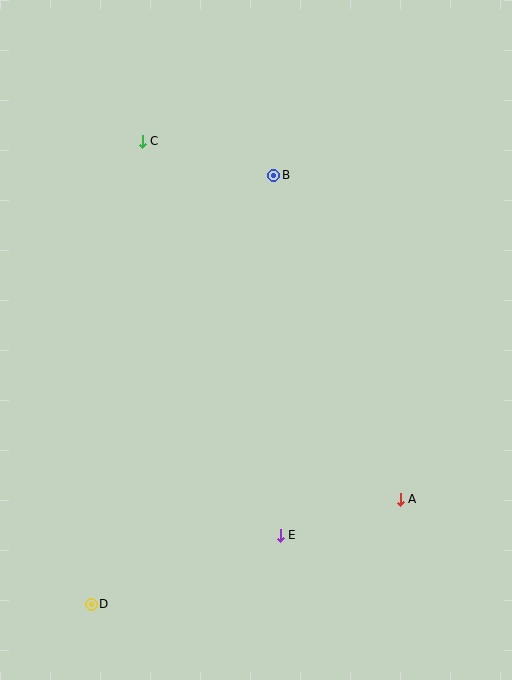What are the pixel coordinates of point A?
Point A is at (400, 499).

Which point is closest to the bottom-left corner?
Point D is closest to the bottom-left corner.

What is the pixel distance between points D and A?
The distance between D and A is 326 pixels.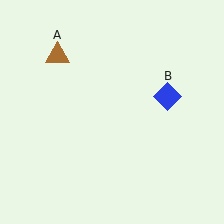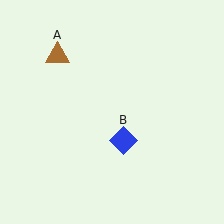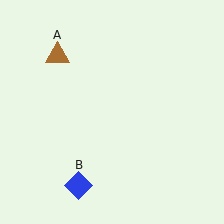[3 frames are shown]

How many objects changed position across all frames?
1 object changed position: blue diamond (object B).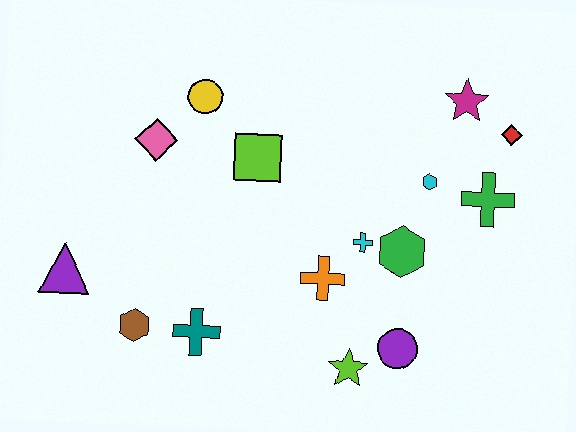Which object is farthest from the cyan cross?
The purple triangle is farthest from the cyan cross.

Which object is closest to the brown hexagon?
The teal cross is closest to the brown hexagon.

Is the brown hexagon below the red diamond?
Yes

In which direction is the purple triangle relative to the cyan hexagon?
The purple triangle is to the left of the cyan hexagon.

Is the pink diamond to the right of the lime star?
No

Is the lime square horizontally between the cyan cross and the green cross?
No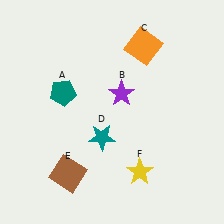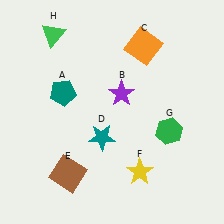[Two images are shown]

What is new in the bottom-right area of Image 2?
A green hexagon (G) was added in the bottom-right area of Image 2.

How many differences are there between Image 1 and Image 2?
There are 2 differences between the two images.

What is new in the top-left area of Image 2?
A green triangle (H) was added in the top-left area of Image 2.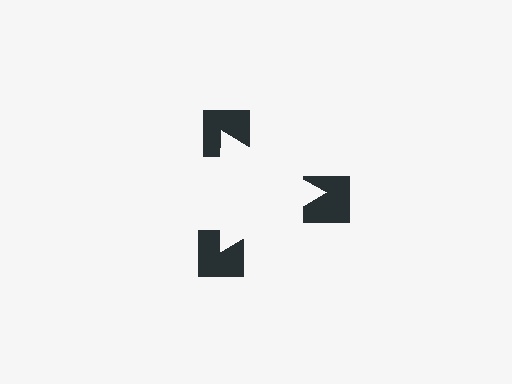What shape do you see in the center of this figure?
An illusory triangle — its edges are inferred from the aligned wedge cuts in the notched squares, not physically drawn.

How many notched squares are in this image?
There are 3 — one at each vertex of the illusory triangle.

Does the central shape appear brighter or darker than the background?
It typically appears slightly brighter than the background, even though no actual brightness change is drawn.